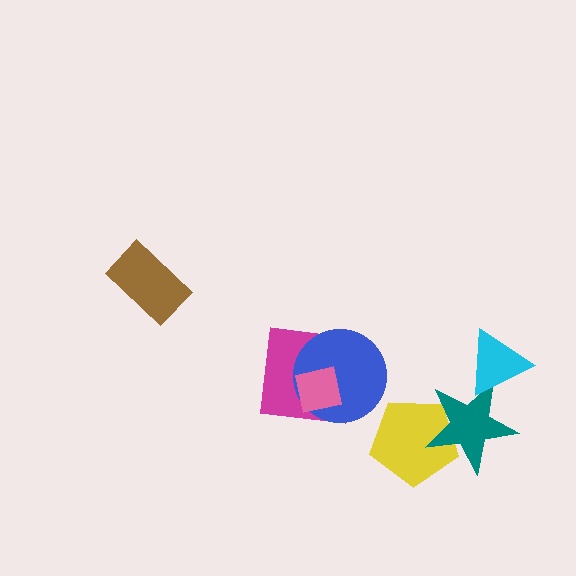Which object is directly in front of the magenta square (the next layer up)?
The blue circle is directly in front of the magenta square.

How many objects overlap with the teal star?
2 objects overlap with the teal star.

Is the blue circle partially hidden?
Yes, it is partially covered by another shape.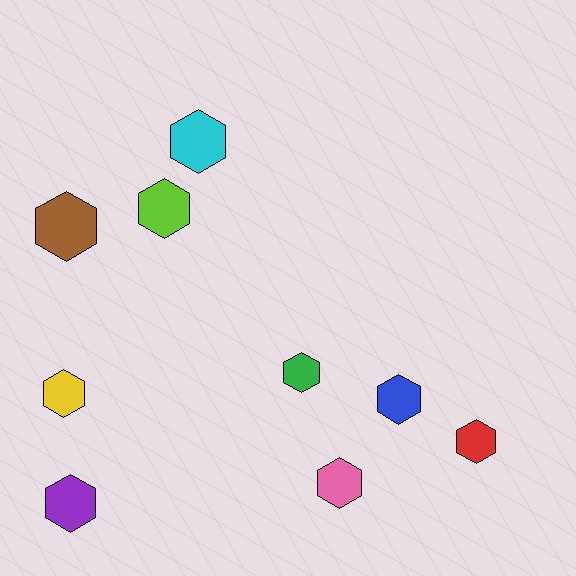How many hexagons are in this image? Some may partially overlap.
There are 9 hexagons.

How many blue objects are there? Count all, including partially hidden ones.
There is 1 blue object.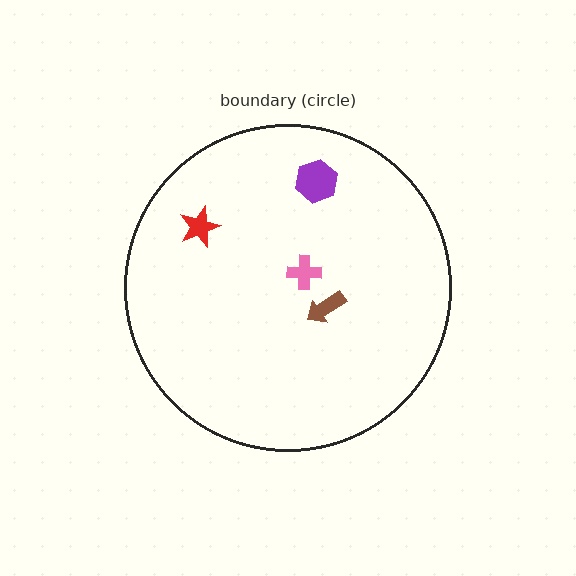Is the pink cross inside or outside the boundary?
Inside.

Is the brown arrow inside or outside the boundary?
Inside.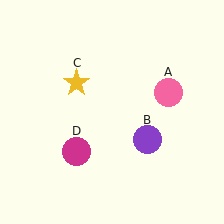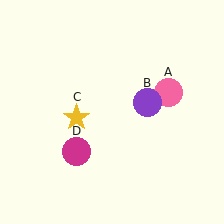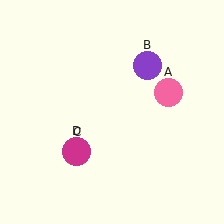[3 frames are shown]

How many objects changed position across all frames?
2 objects changed position: purple circle (object B), yellow star (object C).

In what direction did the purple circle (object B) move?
The purple circle (object B) moved up.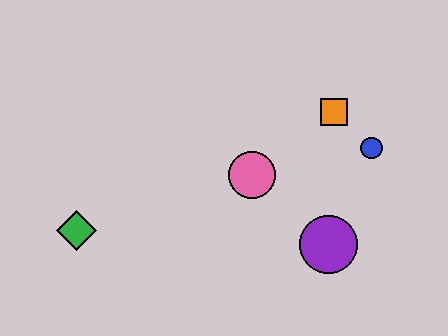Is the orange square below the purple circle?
No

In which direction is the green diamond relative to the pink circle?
The green diamond is to the left of the pink circle.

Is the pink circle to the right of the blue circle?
No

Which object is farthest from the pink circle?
The green diamond is farthest from the pink circle.